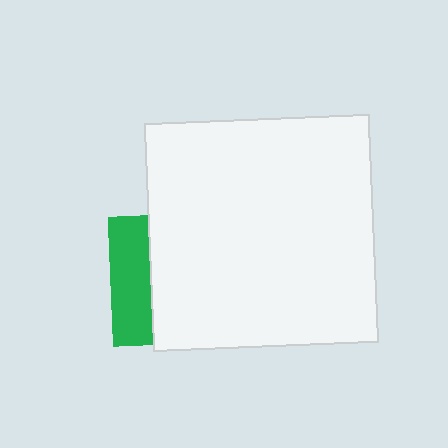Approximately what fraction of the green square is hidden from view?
Roughly 69% of the green square is hidden behind the white rectangle.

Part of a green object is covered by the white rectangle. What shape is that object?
It is a square.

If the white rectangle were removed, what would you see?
You would see the complete green square.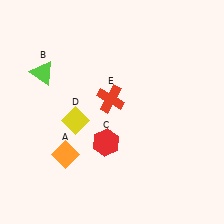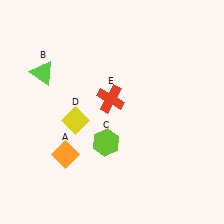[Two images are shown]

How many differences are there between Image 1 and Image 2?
There is 1 difference between the two images.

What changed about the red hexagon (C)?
In Image 1, C is red. In Image 2, it changed to lime.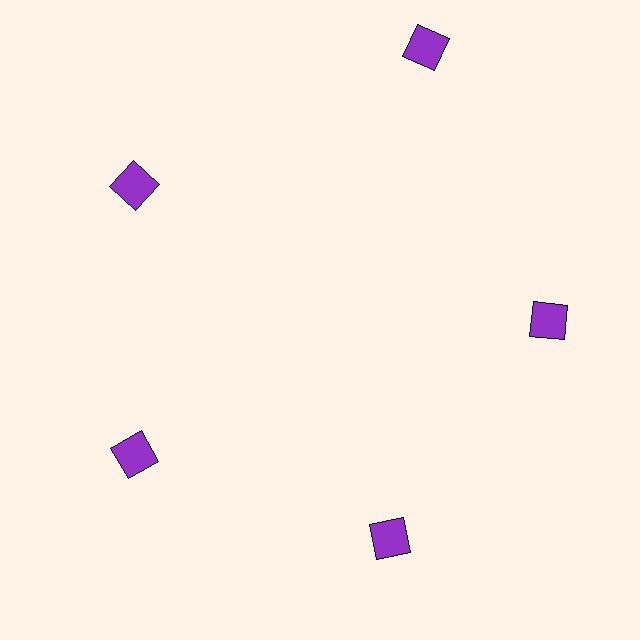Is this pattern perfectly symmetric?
No. The 5 purple squares are arranged in a ring, but one element near the 1 o'clock position is pushed outward from the center, breaking the 5-fold rotational symmetry.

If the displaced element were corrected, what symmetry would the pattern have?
It would have 5-fold rotational symmetry — the pattern would map onto itself every 72 degrees.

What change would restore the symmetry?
The symmetry would be restored by moving it inward, back onto the ring so that all 5 squares sit at equal angles and equal distance from the center.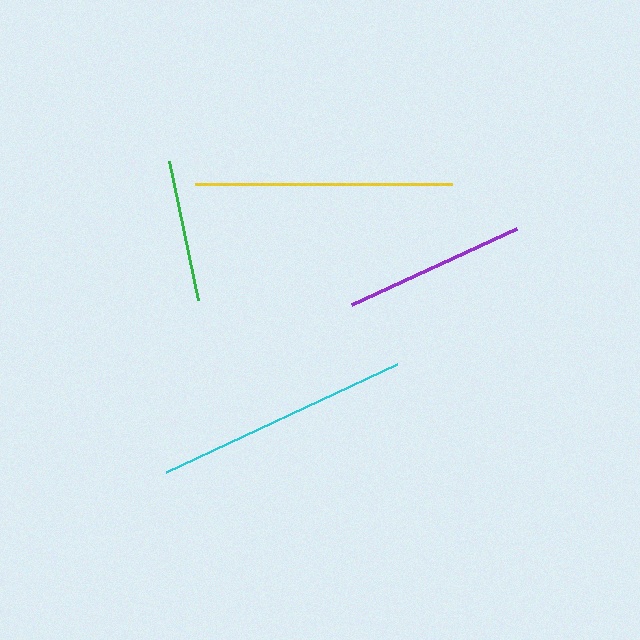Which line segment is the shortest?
The green line is the shortest at approximately 141 pixels.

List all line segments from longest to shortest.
From longest to shortest: yellow, cyan, purple, green.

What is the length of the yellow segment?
The yellow segment is approximately 257 pixels long.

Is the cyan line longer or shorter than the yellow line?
The yellow line is longer than the cyan line.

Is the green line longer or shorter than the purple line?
The purple line is longer than the green line.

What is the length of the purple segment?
The purple segment is approximately 182 pixels long.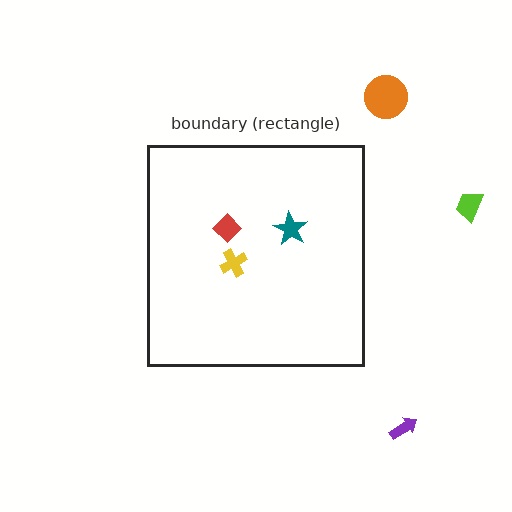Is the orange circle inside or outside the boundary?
Outside.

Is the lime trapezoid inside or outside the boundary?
Outside.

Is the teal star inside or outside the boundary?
Inside.